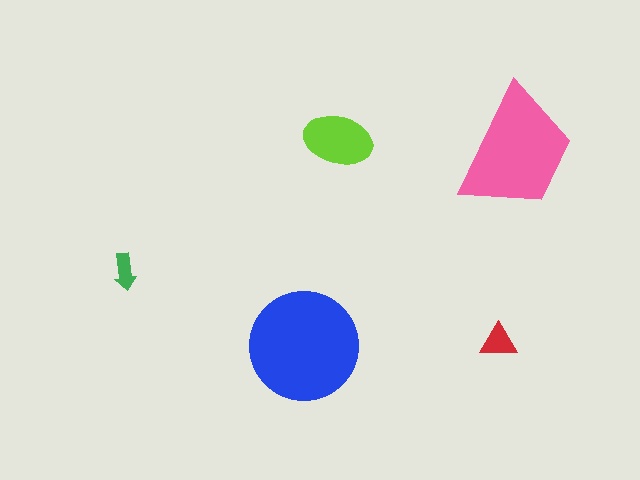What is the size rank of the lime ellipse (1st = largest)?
3rd.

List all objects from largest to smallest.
The blue circle, the pink trapezoid, the lime ellipse, the red triangle, the green arrow.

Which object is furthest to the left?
The green arrow is leftmost.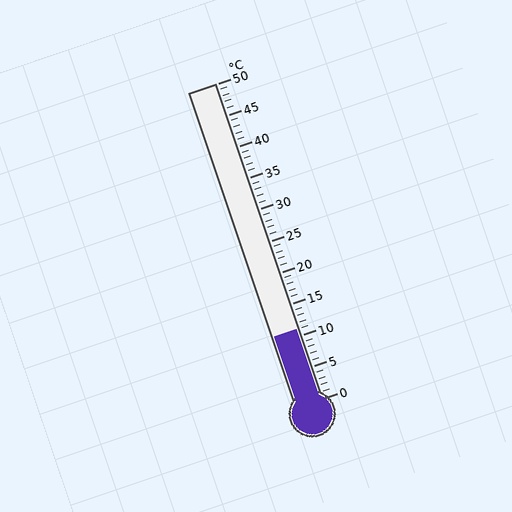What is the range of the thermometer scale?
The thermometer scale ranges from 0°C to 50°C.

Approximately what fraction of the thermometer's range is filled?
The thermometer is filled to approximately 20% of its range.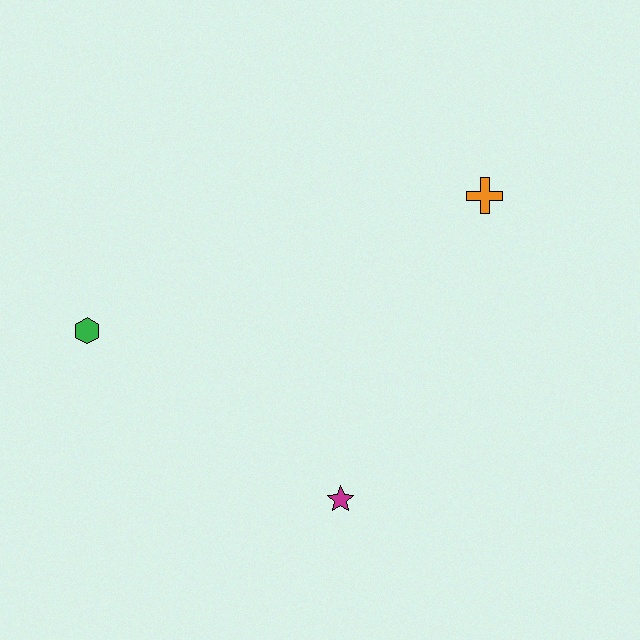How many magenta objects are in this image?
There is 1 magenta object.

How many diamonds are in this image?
There are no diamonds.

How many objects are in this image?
There are 3 objects.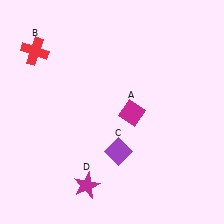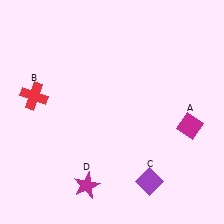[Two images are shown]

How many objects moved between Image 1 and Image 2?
3 objects moved between the two images.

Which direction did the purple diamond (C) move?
The purple diamond (C) moved right.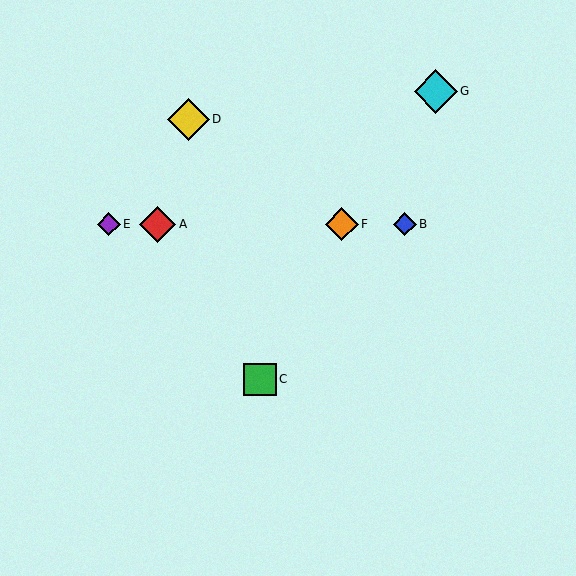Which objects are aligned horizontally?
Objects A, B, E, F are aligned horizontally.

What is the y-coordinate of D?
Object D is at y≈119.